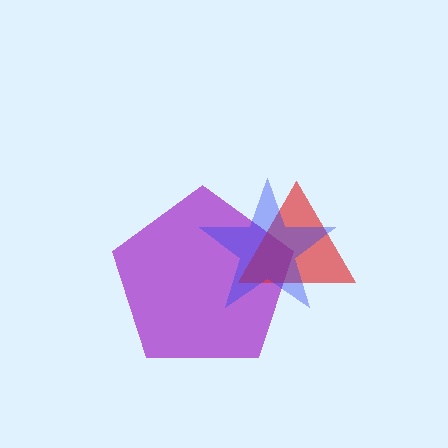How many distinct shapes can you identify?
There are 3 distinct shapes: a purple pentagon, a red triangle, a blue star.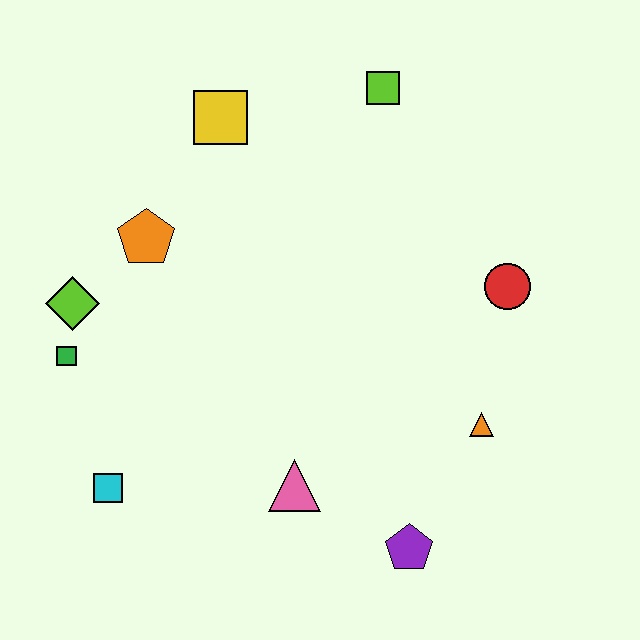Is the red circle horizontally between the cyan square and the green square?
No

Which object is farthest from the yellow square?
The purple pentagon is farthest from the yellow square.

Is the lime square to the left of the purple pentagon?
Yes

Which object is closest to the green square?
The lime diamond is closest to the green square.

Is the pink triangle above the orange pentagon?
No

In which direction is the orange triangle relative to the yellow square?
The orange triangle is below the yellow square.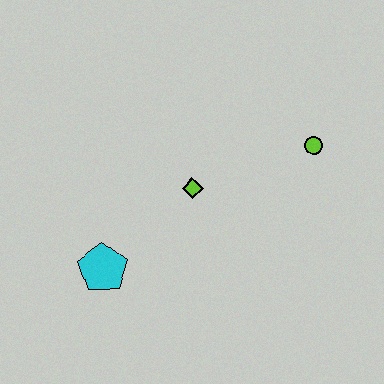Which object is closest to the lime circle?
The lime diamond is closest to the lime circle.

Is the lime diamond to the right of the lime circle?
No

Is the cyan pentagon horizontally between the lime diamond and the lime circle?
No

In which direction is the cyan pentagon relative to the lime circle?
The cyan pentagon is to the left of the lime circle.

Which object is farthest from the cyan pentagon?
The lime circle is farthest from the cyan pentagon.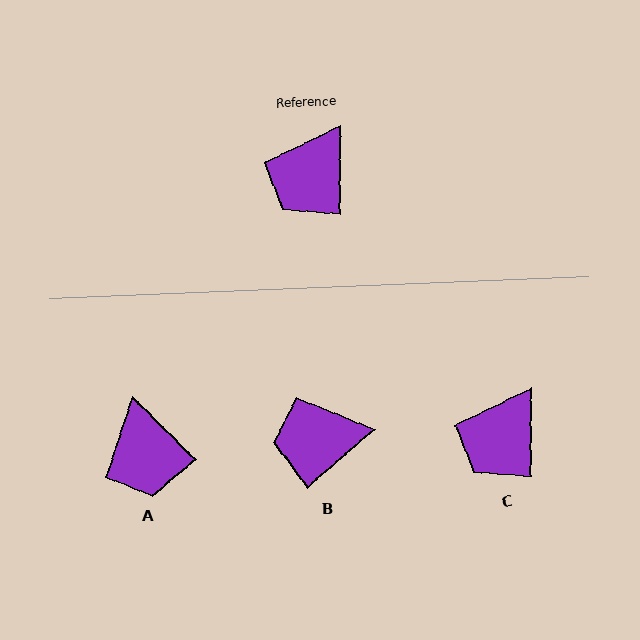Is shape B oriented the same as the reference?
No, it is off by about 48 degrees.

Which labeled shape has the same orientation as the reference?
C.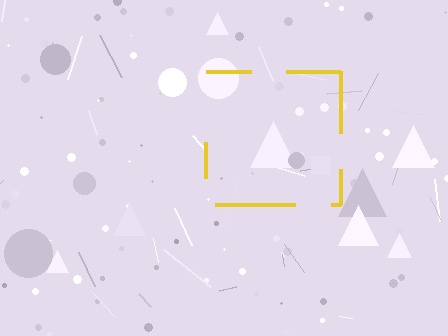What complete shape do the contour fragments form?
The contour fragments form a square.